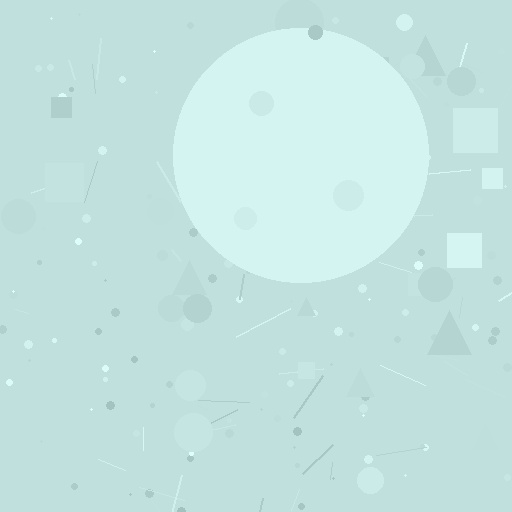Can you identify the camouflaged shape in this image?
The camouflaged shape is a circle.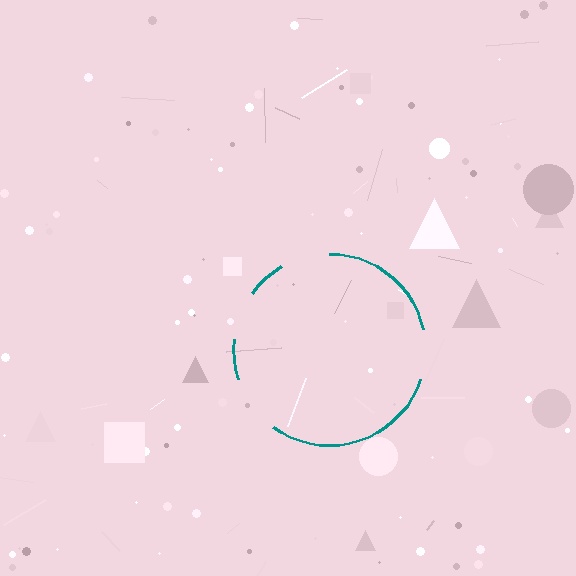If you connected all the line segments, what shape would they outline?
They would outline a circle.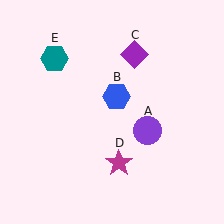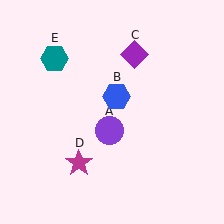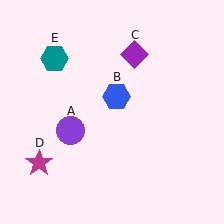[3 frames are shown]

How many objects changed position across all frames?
2 objects changed position: purple circle (object A), magenta star (object D).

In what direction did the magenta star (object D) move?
The magenta star (object D) moved left.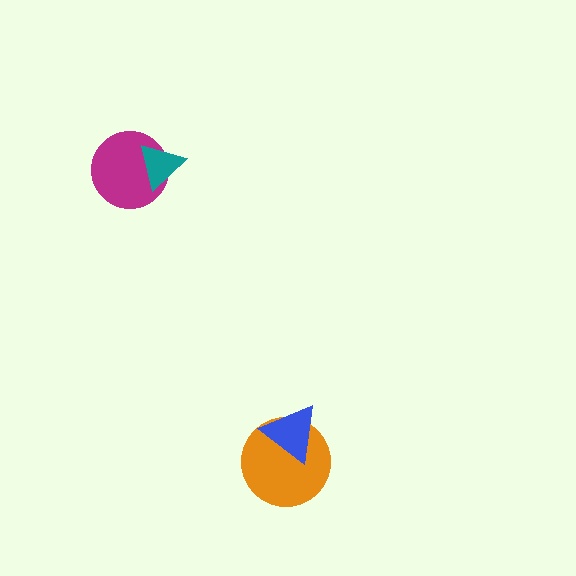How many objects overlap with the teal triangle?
1 object overlaps with the teal triangle.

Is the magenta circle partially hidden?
Yes, it is partially covered by another shape.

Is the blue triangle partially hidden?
No, no other shape covers it.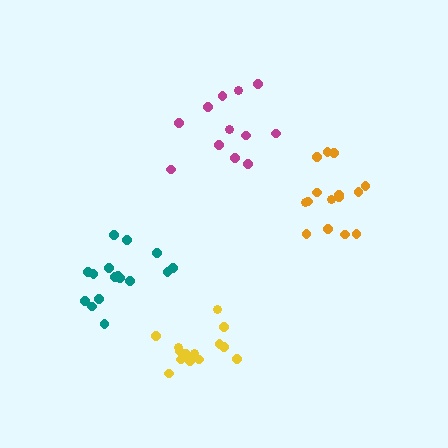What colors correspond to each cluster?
The clusters are colored: orange, teal, yellow, magenta.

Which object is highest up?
The magenta cluster is topmost.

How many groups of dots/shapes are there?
There are 4 groups.